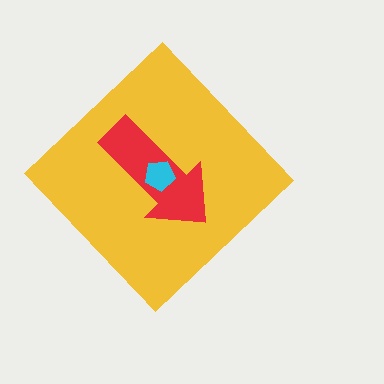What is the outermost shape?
The yellow diamond.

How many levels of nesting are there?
3.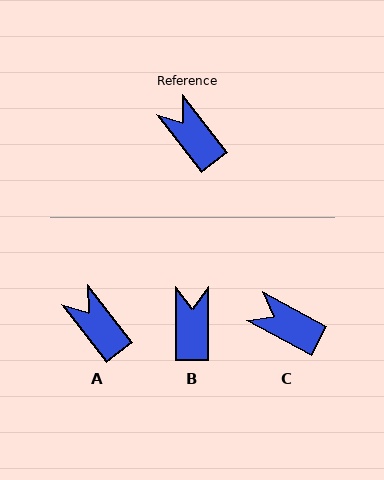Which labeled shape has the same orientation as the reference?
A.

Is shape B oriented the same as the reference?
No, it is off by about 38 degrees.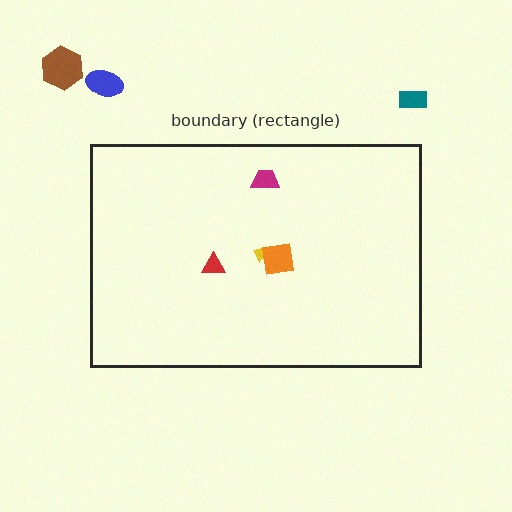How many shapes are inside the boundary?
4 inside, 3 outside.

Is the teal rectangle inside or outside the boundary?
Outside.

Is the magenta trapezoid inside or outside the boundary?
Inside.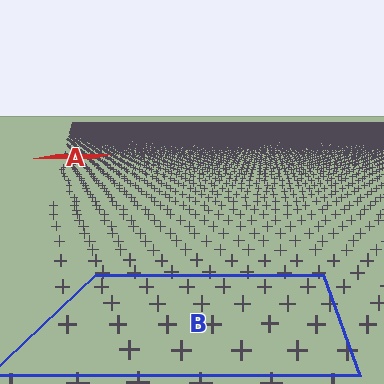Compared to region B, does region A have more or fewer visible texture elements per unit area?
Region A has more texture elements per unit area — they are packed more densely because it is farther away.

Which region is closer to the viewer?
Region B is closer. The texture elements there are larger and more spread out.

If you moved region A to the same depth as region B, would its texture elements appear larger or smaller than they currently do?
They would appear larger. At a closer depth, the same texture elements are projected at a bigger on-screen size.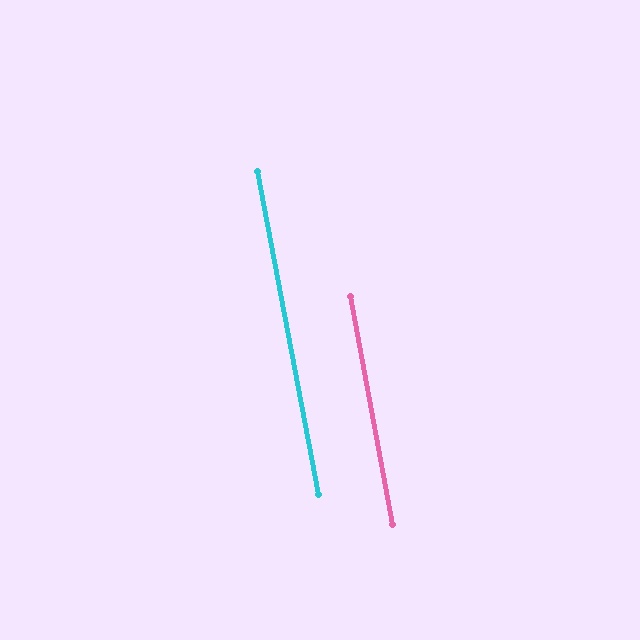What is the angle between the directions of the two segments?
Approximately 0 degrees.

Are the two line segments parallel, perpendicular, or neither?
Parallel — their directions differ by only 0.3°.